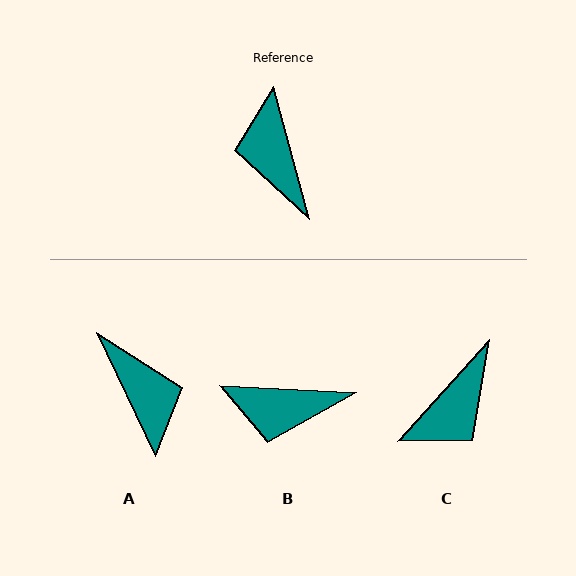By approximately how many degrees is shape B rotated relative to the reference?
Approximately 72 degrees counter-clockwise.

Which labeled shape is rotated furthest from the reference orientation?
A, about 170 degrees away.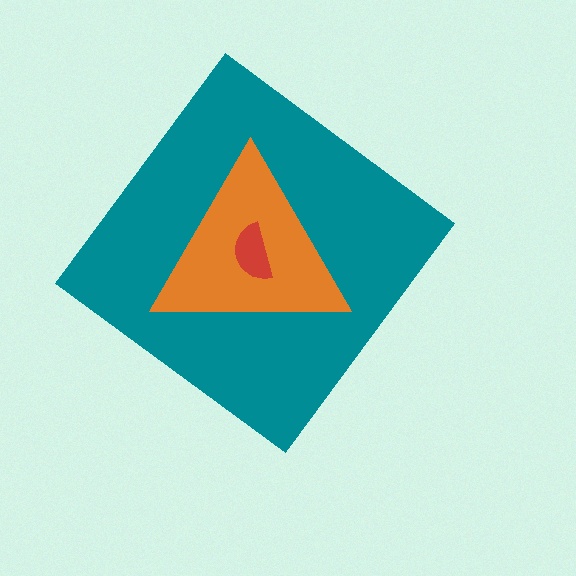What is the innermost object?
The red semicircle.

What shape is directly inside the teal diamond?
The orange triangle.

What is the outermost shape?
The teal diamond.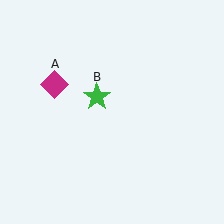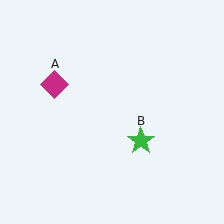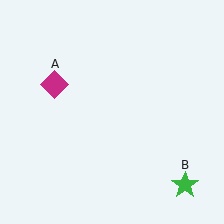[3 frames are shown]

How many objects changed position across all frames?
1 object changed position: green star (object B).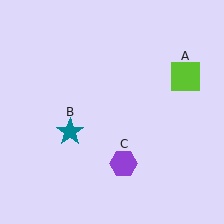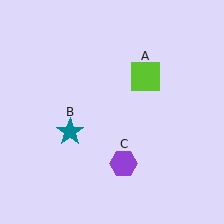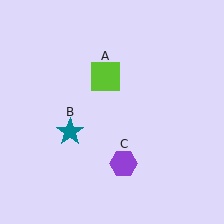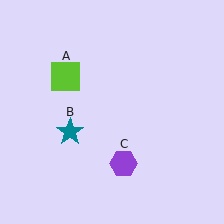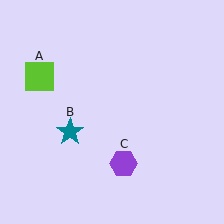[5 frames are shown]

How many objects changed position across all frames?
1 object changed position: lime square (object A).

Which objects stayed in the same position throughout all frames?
Teal star (object B) and purple hexagon (object C) remained stationary.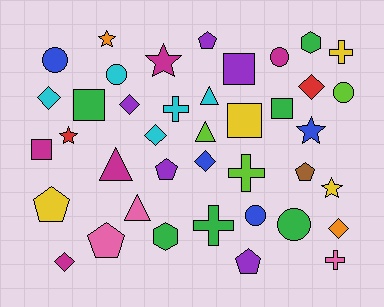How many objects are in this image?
There are 40 objects.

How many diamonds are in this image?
There are 7 diamonds.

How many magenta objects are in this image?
There are 5 magenta objects.